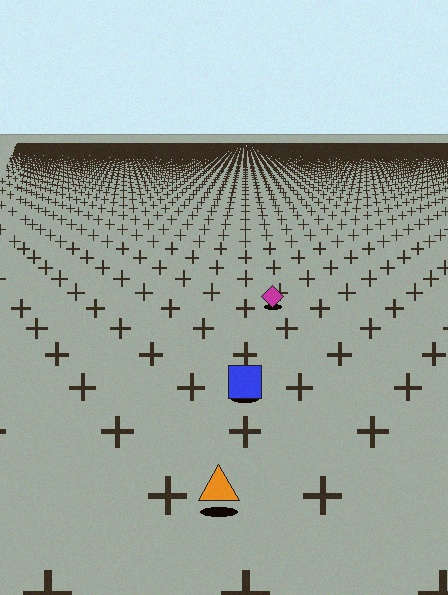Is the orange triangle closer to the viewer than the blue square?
Yes. The orange triangle is closer — you can tell from the texture gradient: the ground texture is coarser near it.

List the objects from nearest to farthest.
From nearest to farthest: the orange triangle, the blue square, the magenta diamond.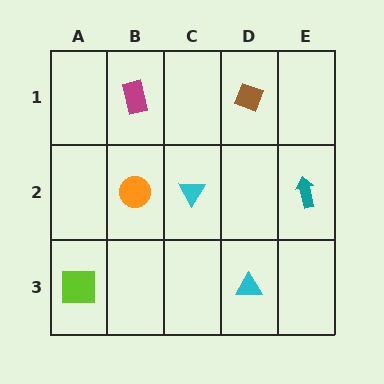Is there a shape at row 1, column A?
No, that cell is empty.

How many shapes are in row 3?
2 shapes.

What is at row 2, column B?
An orange circle.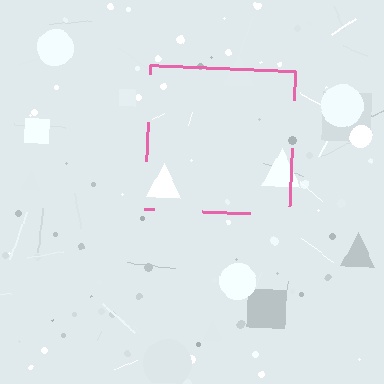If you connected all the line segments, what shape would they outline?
They would outline a square.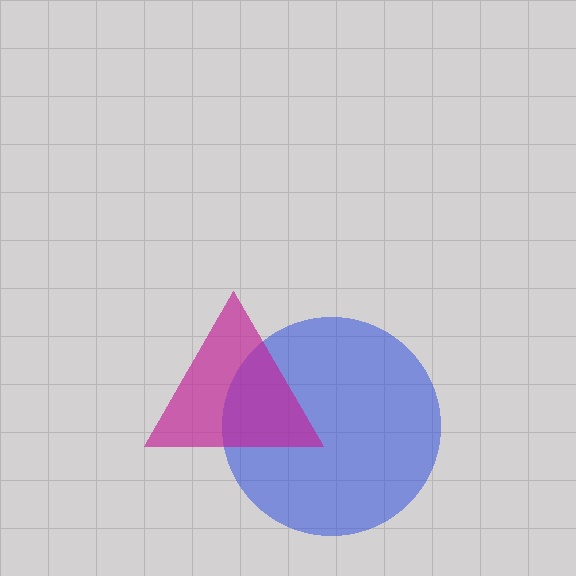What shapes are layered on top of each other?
The layered shapes are: a blue circle, a magenta triangle.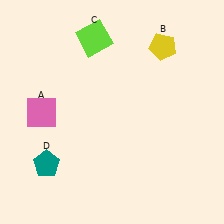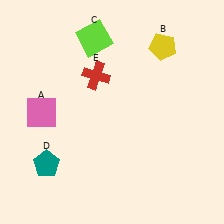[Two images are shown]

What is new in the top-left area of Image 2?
A red cross (E) was added in the top-left area of Image 2.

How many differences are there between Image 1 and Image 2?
There is 1 difference between the two images.